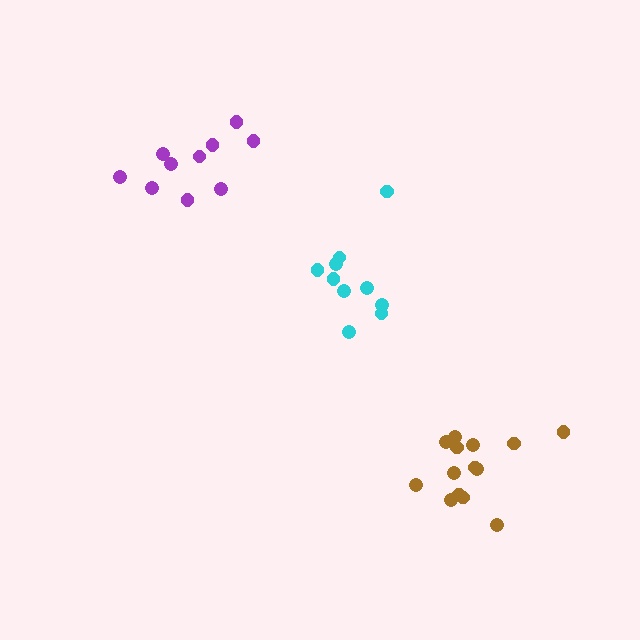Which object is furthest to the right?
The brown cluster is rightmost.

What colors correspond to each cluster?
The clusters are colored: purple, brown, cyan.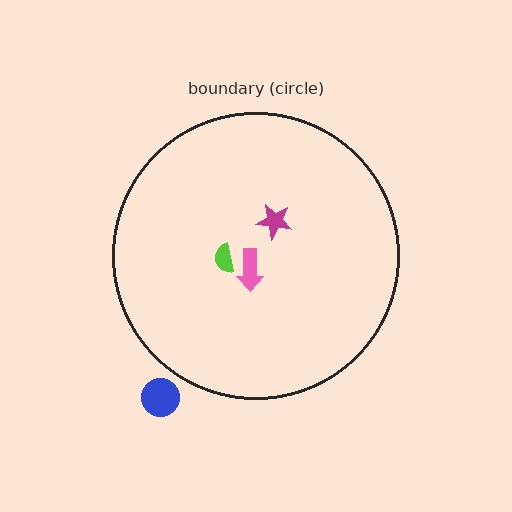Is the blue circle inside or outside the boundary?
Outside.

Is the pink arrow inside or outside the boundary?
Inside.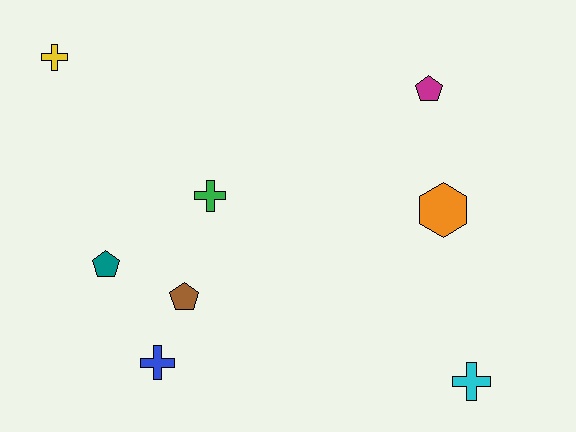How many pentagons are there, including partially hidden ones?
There are 3 pentagons.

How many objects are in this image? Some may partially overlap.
There are 8 objects.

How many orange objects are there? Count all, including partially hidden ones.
There is 1 orange object.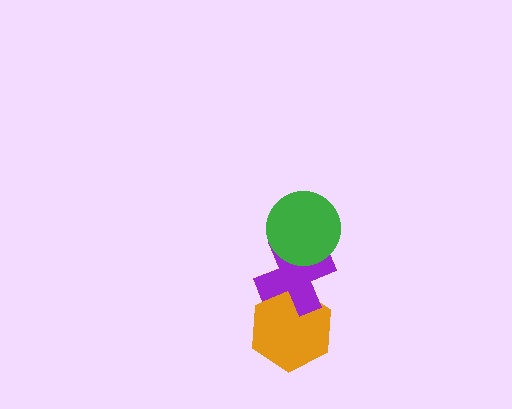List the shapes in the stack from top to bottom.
From top to bottom: the green circle, the purple cross, the orange hexagon.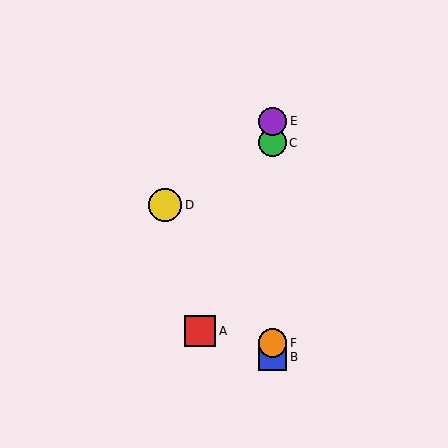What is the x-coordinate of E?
Object E is at x≈272.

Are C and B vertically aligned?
Yes, both are at x≈272.